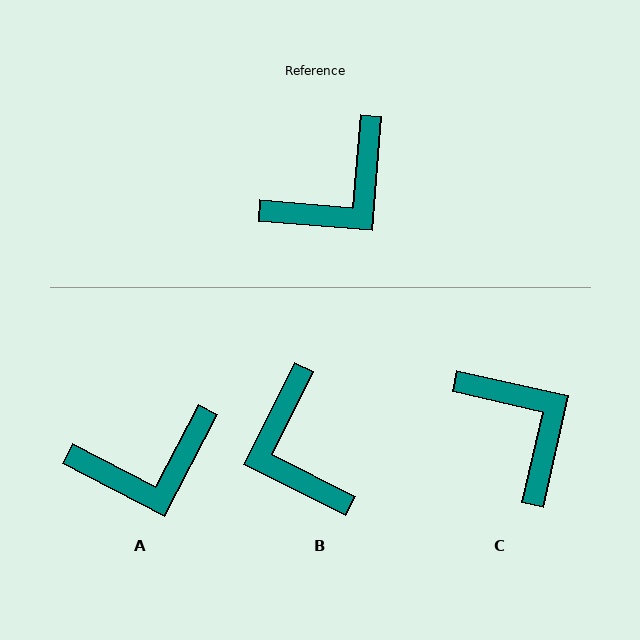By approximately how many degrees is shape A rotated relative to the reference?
Approximately 23 degrees clockwise.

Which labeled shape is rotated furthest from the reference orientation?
B, about 112 degrees away.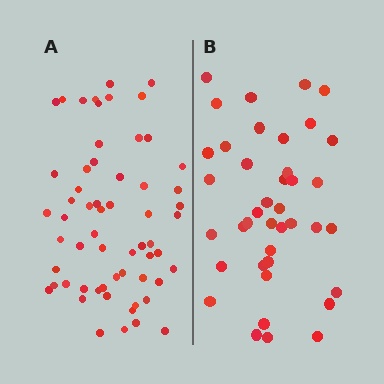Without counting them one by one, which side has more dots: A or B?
Region A (the left region) has more dots.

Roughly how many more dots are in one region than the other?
Region A has approximately 20 more dots than region B.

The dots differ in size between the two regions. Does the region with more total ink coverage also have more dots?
No. Region B has more total ink coverage because its dots are larger, but region A actually contains more individual dots. Total area can be misleading — the number of items is what matters here.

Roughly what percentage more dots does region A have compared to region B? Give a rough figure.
About 50% more.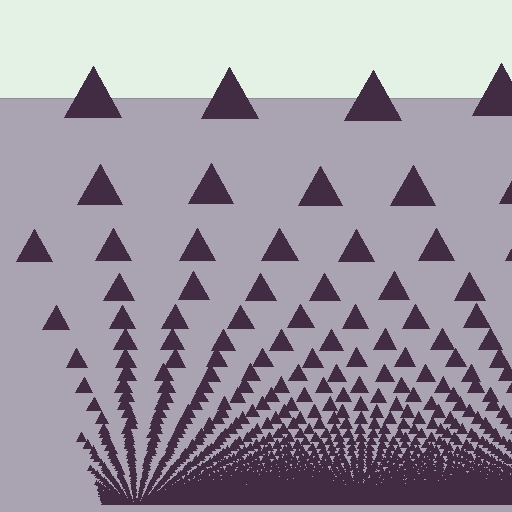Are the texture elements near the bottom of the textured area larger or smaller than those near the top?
Smaller. The gradient is inverted — elements near the bottom are smaller and denser.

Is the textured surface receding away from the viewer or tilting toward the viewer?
The surface appears to tilt toward the viewer. Texture elements get larger and sparser toward the top.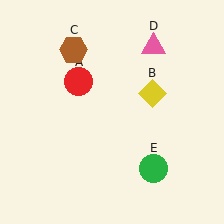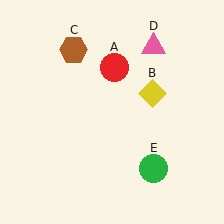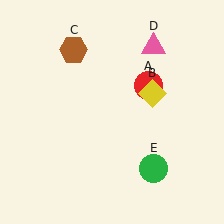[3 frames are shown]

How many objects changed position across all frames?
1 object changed position: red circle (object A).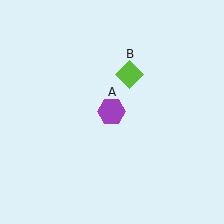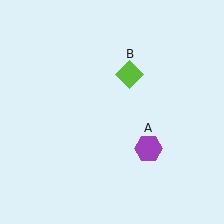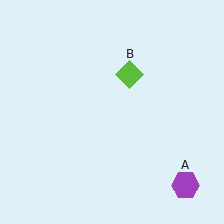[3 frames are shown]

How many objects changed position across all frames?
1 object changed position: purple hexagon (object A).